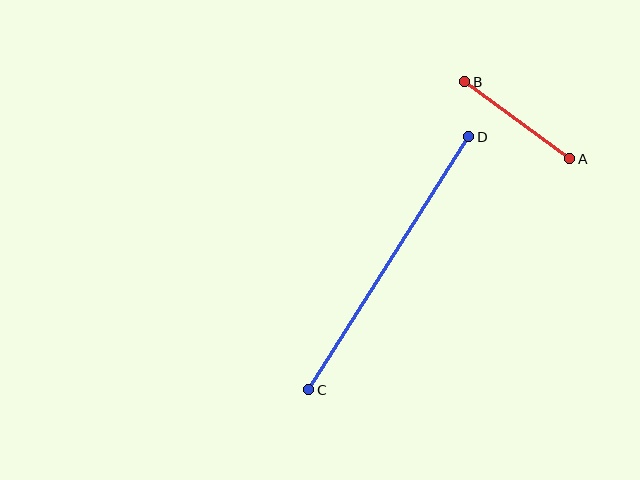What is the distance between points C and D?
The distance is approximately 299 pixels.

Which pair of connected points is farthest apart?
Points C and D are farthest apart.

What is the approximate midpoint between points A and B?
The midpoint is at approximately (517, 120) pixels.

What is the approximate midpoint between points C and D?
The midpoint is at approximately (389, 263) pixels.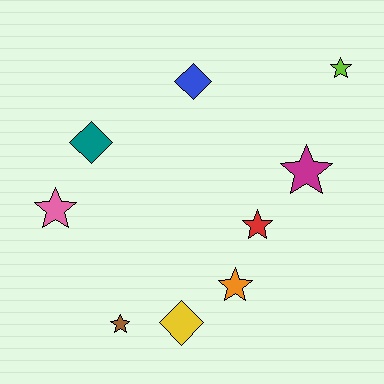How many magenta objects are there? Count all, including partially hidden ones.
There is 1 magenta object.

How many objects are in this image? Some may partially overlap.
There are 9 objects.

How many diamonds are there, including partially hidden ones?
There are 3 diamonds.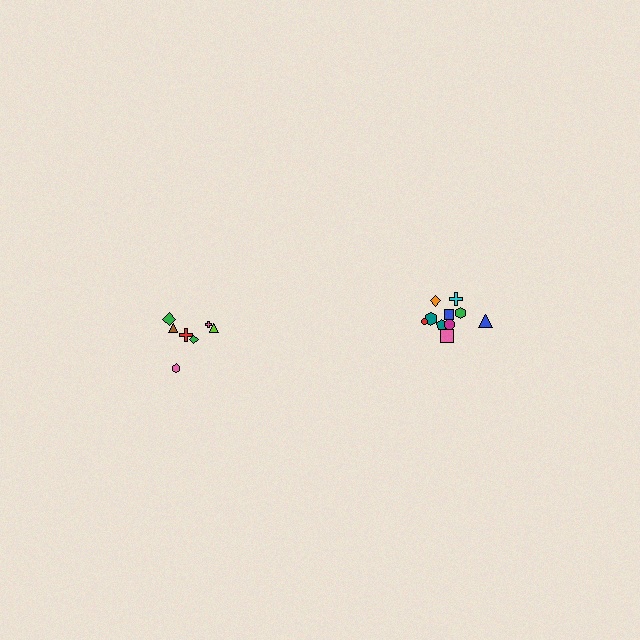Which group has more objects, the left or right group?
The right group.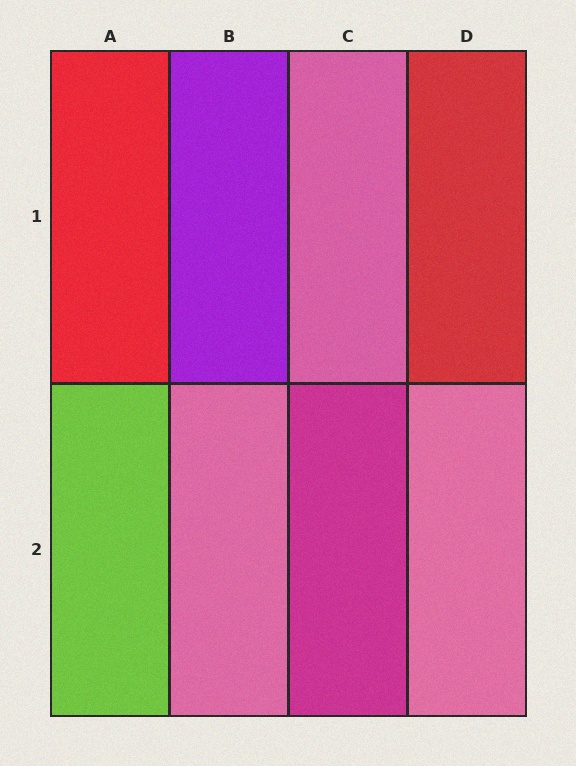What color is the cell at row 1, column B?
Purple.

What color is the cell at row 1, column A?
Red.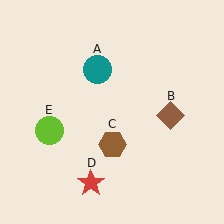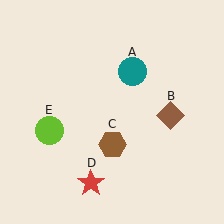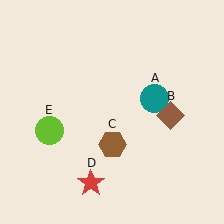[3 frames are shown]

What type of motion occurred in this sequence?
The teal circle (object A) rotated clockwise around the center of the scene.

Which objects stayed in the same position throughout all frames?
Brown diamond (object B) and brown hexagon (object C) and red star (object D) and lime circle (object E) remained stationary.